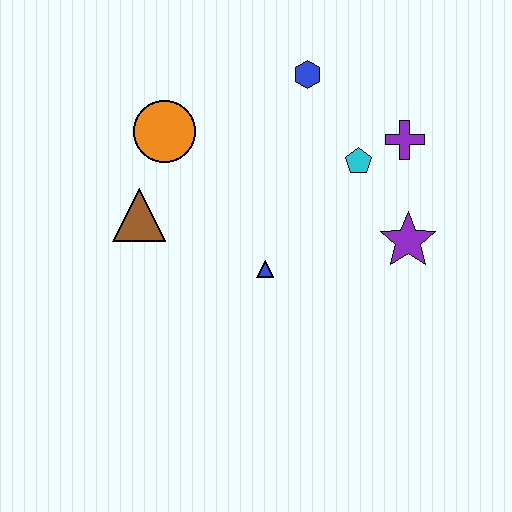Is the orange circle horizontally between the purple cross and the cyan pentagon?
No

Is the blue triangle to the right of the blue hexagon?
No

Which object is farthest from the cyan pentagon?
The brown triangle is farthest from the cyan pentagon.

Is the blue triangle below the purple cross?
Yes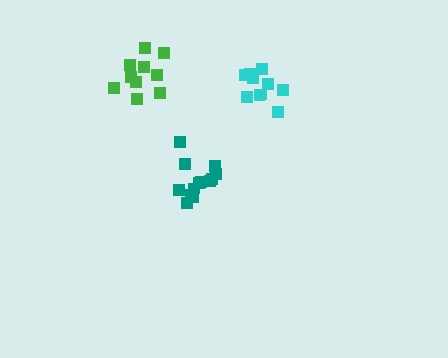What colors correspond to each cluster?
The clusters are colored: green, teal, cyan.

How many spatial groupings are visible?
There are 3 spatial groupings.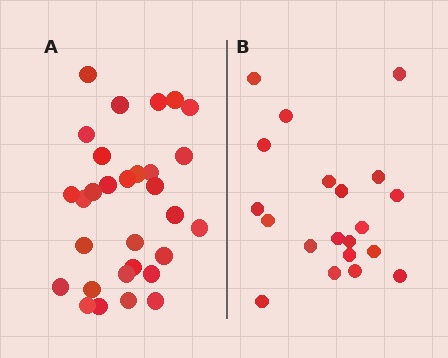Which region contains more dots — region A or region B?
Region A (the left region) has more dots.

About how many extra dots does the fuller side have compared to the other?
Region A has roughly 10 or so more dots than region B.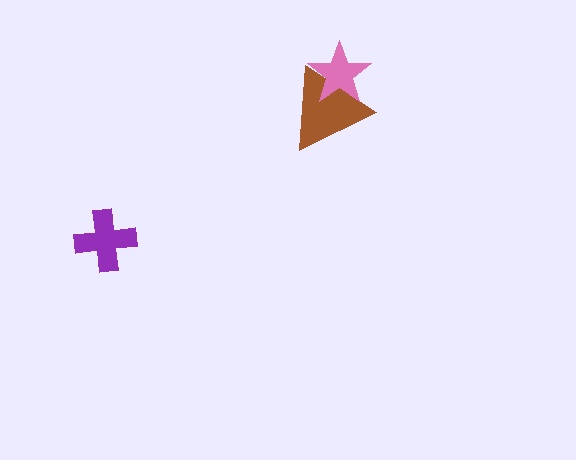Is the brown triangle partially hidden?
Yes, it is partially covered by another shape.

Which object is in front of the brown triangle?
The pink star is in front of the brown triangle.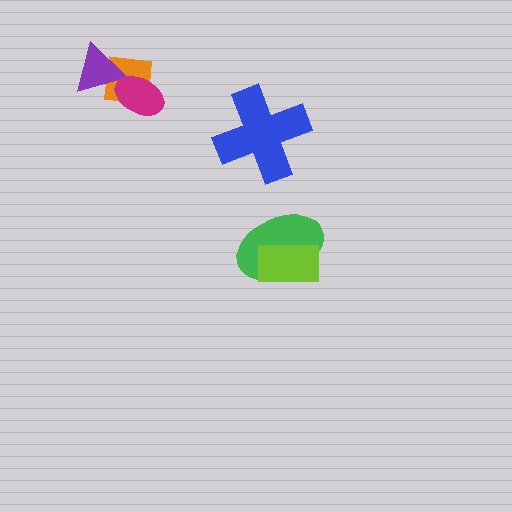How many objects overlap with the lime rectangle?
1 object overlaps with the lime rectangle.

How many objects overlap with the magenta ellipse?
2 objects overlap with the magenta ellipse.